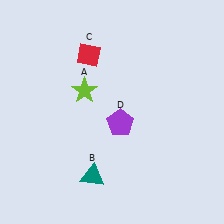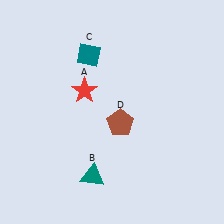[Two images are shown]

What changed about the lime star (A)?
In Image 1, A is lime. In Image 2, it changed to red.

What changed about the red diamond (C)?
In Image 1, C is red. In Image 2, it changed to teal.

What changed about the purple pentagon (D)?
In Image 1, D is purple. In Image 2, it changed to brown.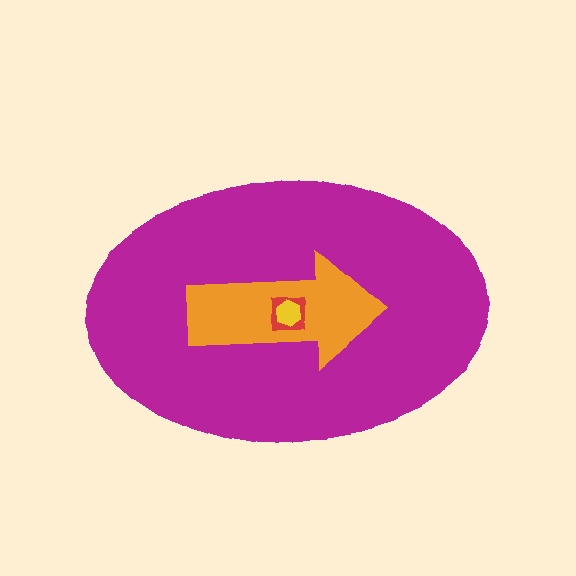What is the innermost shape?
The yellow hexagon.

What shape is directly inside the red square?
The yellow hexagon.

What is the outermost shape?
The magenta ellipse.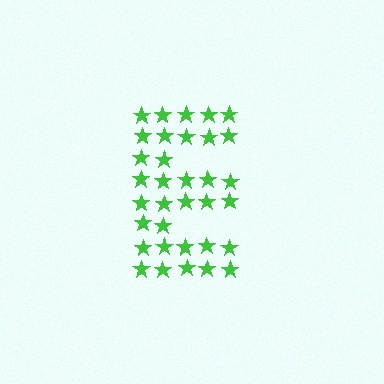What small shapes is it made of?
It is made of small stars.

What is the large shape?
The large shape is the letter E.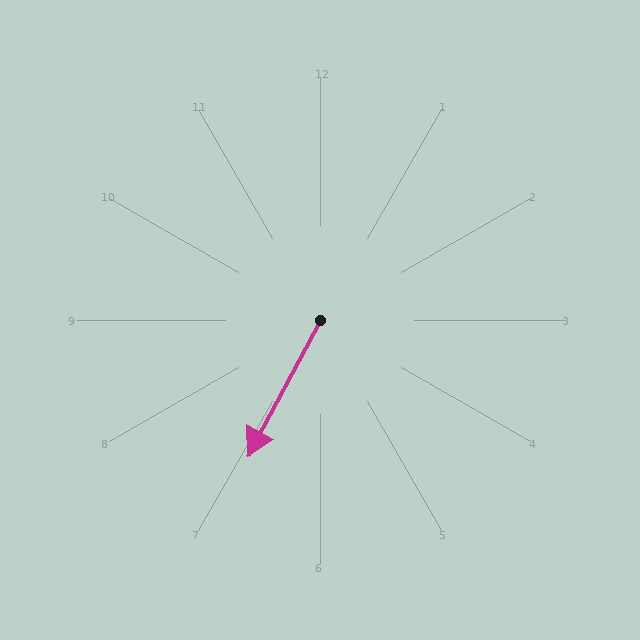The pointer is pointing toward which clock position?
Roughly 7 o'clock.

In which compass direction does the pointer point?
Southwest.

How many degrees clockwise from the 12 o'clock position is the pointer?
Approximately 208 degrees.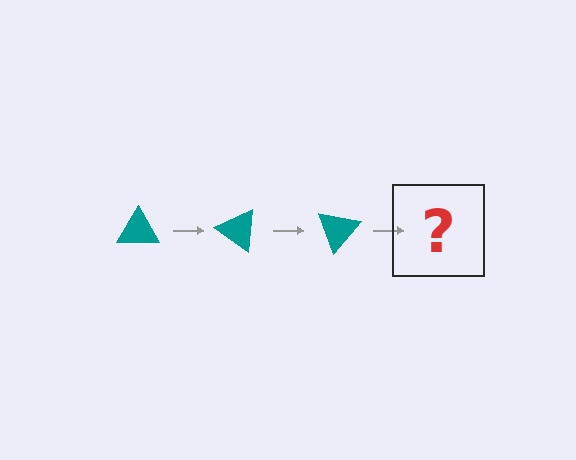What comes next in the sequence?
The next element should be a teal triangle rotated 105 degrees.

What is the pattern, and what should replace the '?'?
The pattern is that the triangle rotates 35 degrees each step. The '?' should be a teal triangle rotated 105 degrees.